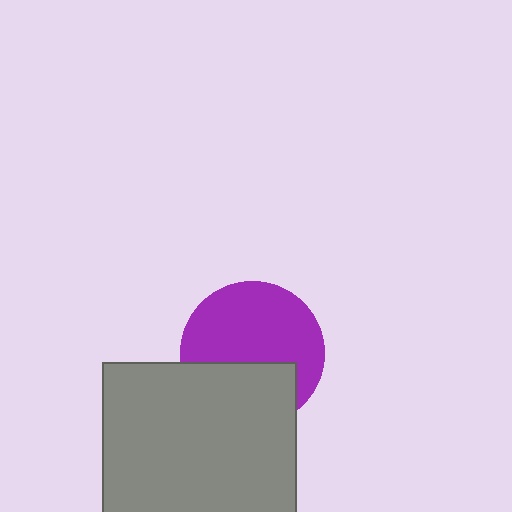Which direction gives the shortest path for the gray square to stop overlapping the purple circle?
Moving down gives the shortest separation.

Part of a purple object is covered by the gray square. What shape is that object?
It is a circle.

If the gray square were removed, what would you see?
You would see the complete purple circle.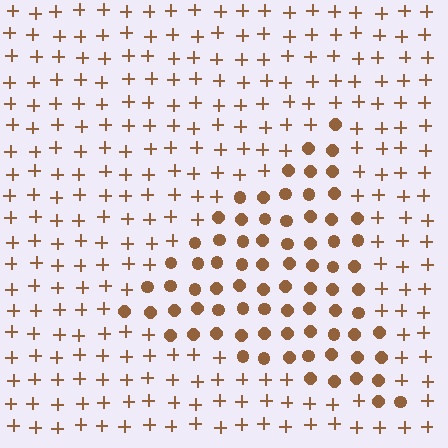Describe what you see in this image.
The image is filled with small brown elements arranged in a uniform grid. A triangle-shaped region contains circles, while the surrounding area contains plus signs. The boundary is defined purely by the change in element shape.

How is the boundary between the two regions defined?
The boundary is defined by a change in element shape: circles inside vs. plus signs outside. All elements share the same color and spacing.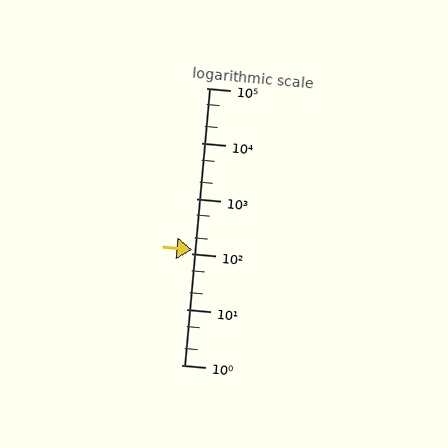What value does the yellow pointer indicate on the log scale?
The pointer indicates approximately 120.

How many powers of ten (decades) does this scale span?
The scale spans 5 decades, from 1 to 100000.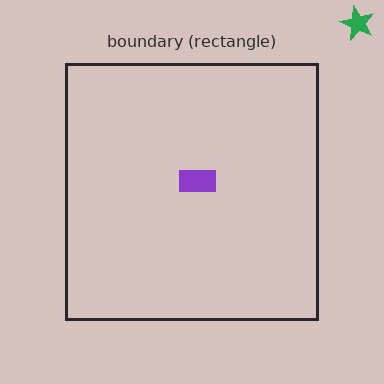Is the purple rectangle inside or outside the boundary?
Inside.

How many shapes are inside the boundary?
1 inside, 1 outside.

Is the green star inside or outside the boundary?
Outside.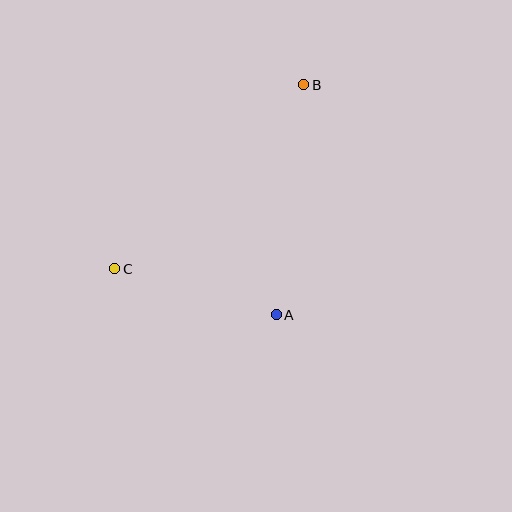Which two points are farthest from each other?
Points B and C are farthest from each other.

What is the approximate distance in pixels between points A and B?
The distance between A and B is approximately 232 pixels.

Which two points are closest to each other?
Points A and C are closest to each other.